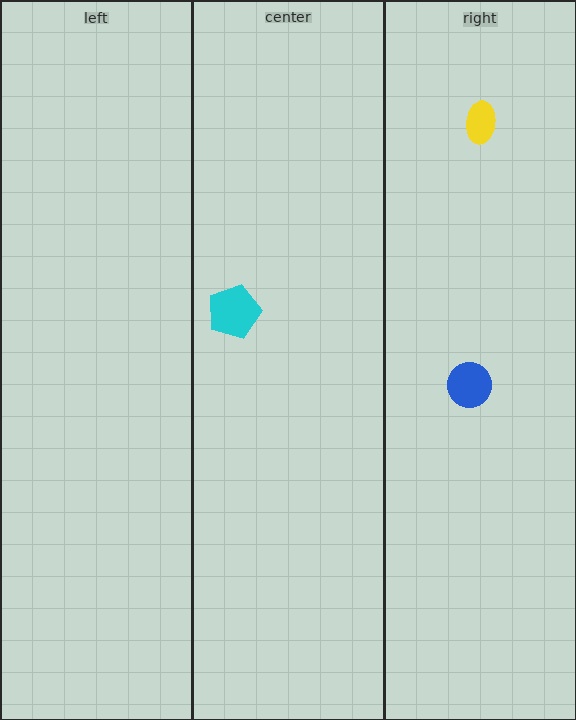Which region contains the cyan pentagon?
The center region.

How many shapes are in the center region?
1.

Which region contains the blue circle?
The right region.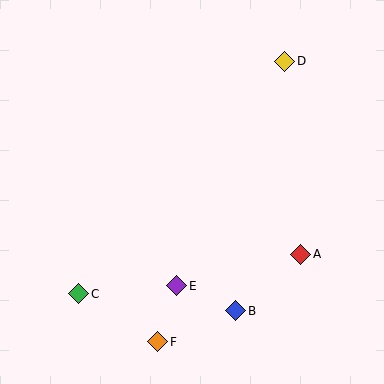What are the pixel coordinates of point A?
Point A is at (300, 254).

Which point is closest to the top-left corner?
Point D is closest to the top-left corner.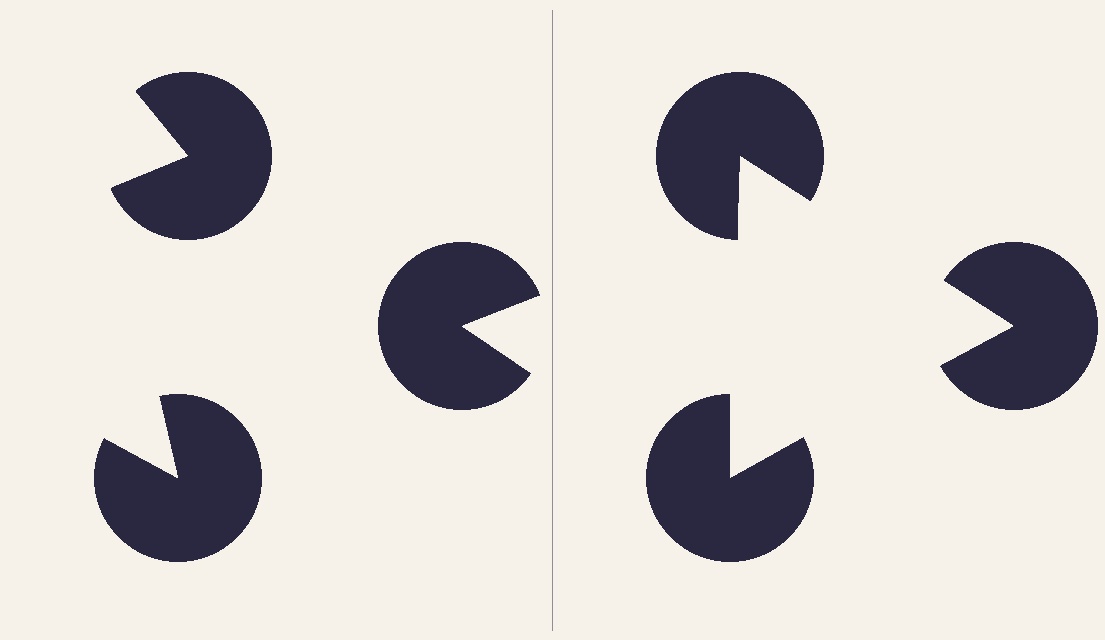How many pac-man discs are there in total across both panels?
6 — 3 on each side.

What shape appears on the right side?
An illusory triangle.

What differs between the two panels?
The pac-man discs are positioned identically on both sides; only the wedge orientations differ. On the right they align to a triangle; on the left they are misaligned.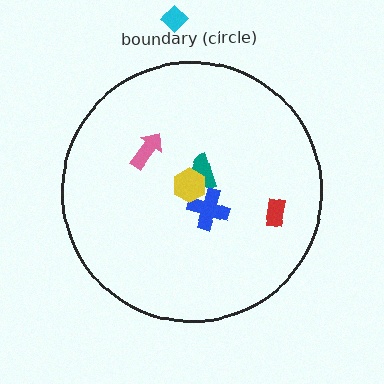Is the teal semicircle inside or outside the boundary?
Inside.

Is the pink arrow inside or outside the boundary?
Inside.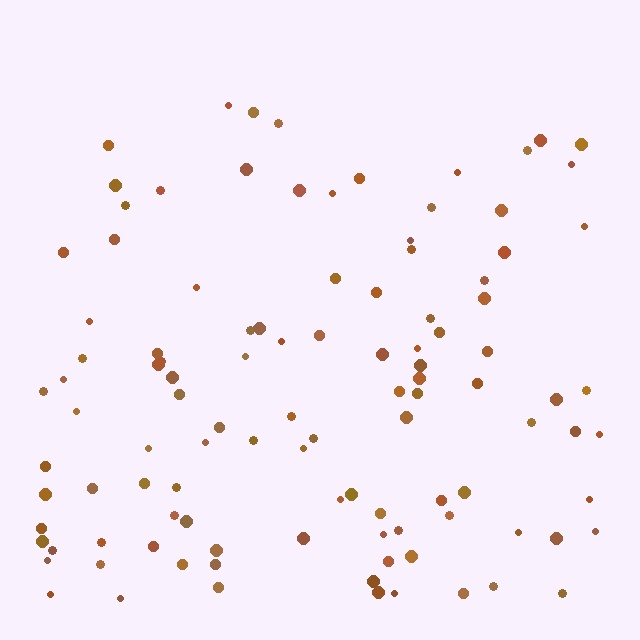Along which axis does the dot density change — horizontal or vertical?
Vertical.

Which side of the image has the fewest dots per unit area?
The top.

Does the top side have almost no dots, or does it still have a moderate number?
Still a moderate number, just noticeably fewer than the bottom.